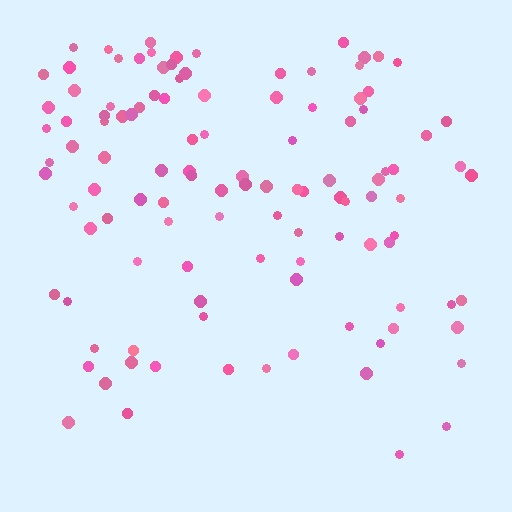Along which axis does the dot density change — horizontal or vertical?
Vertical.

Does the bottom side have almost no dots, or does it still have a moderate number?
Still a moderate number, just noticeably fewer than the top.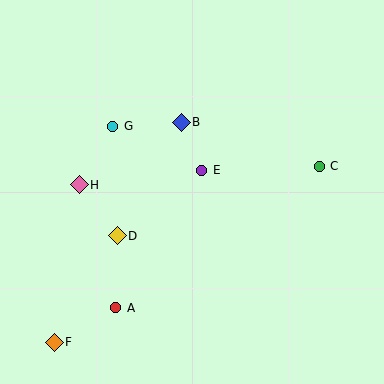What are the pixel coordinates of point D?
Point D is at (117, 236).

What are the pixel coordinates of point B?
Point B is at (181, 122).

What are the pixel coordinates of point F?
Point F is at (54, 342).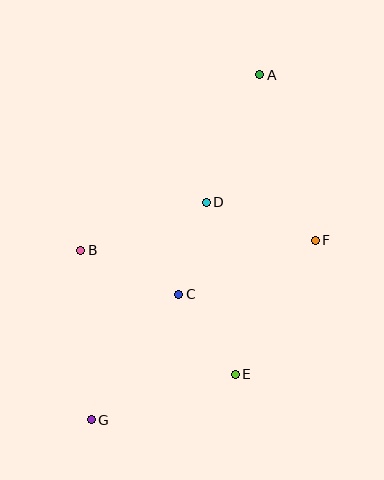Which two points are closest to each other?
Points C and D are closest to each other.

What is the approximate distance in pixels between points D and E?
The distance between D and E is approximately 174 pixels.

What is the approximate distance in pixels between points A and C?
The distance between A and C is approximately 234 pixels.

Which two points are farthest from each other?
Points A and G are farthest from each other.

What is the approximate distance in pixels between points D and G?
The distance between D and G is approximately 246 pixels.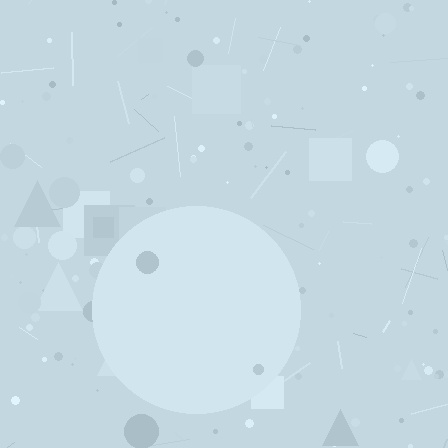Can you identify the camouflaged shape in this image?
The camouflaged shape is a circle.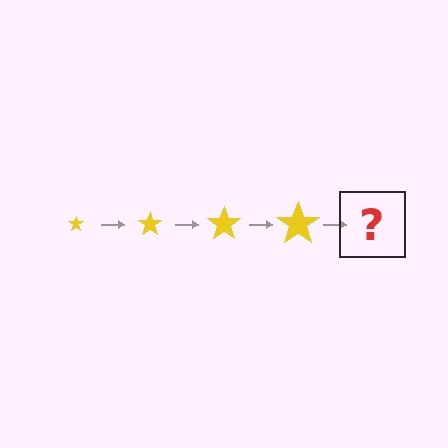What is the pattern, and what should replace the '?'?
The pattern is that the star gets progressively larger each step. The '?' should be a yellow star, larger than the previous one.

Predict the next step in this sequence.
The next step is a yellow star, larger than the previous one.